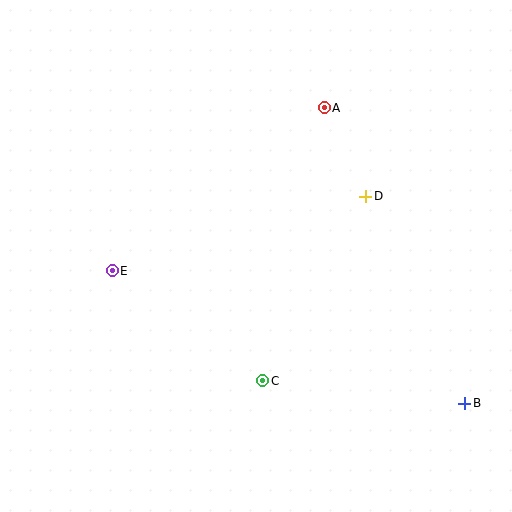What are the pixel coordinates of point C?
Point C is at (263, 381).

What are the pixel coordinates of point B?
Point B is at (465, 403).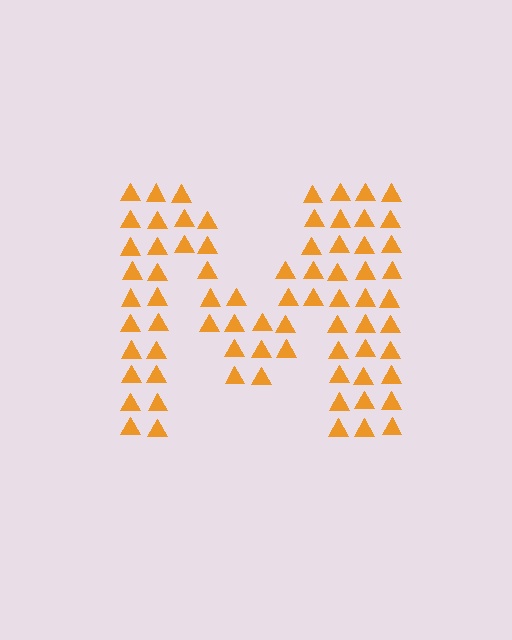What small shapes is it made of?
It is made of small triangles.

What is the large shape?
The large shape is the letter M.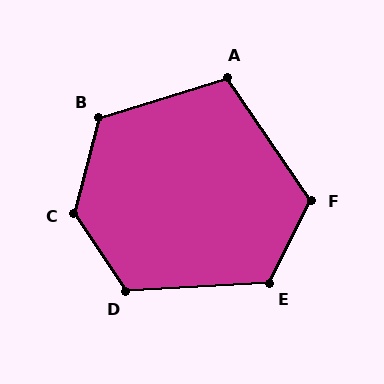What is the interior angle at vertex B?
Approximately 121 degrees (obtuse).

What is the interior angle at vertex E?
Approximately 120 degrees (obtuse).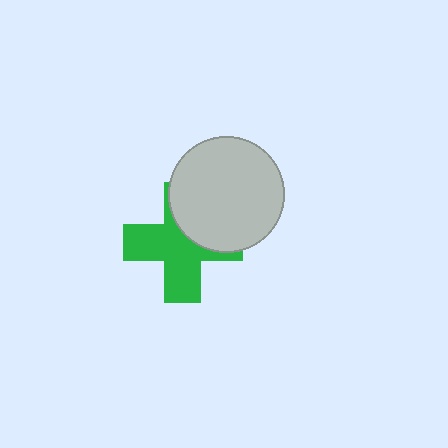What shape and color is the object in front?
The object in front is a light gray circle.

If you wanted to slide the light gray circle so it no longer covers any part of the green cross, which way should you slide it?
Slide it toward the upper-right — that is the most direct way to separate the two shapes.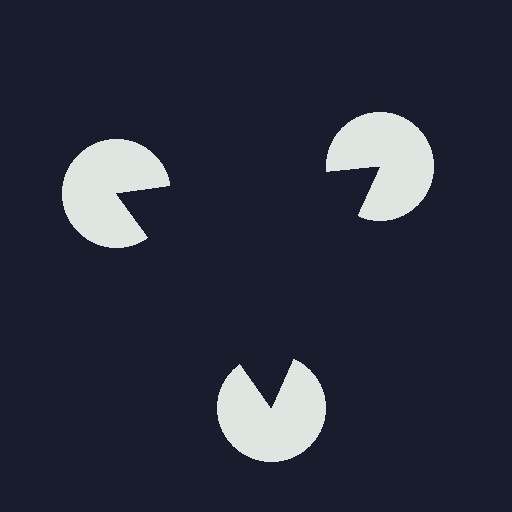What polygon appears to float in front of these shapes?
An illusory triangle — its edges are inferred from the aligned wedge cuts in the pac-man discs, not physically drawn.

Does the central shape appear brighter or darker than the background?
It typically appears slightly darker than the background, even though no actual brightness change is drawn.